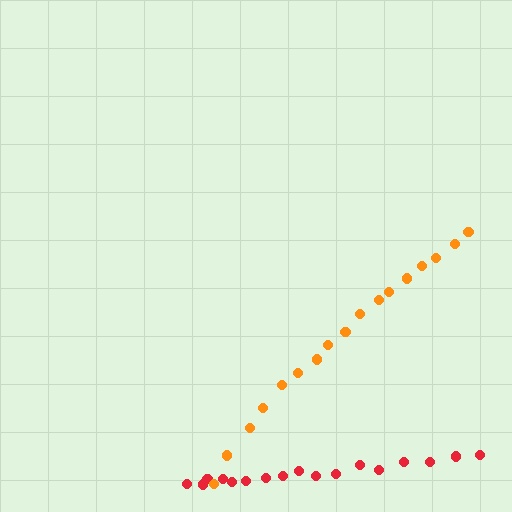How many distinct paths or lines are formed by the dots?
There are 2 distinct paths.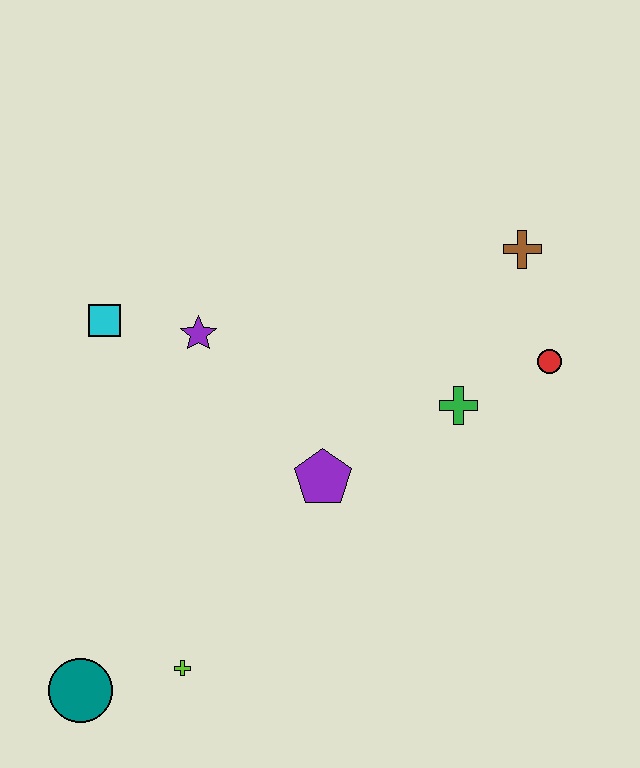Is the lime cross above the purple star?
No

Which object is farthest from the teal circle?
The brown cross is farthest from the teal circle.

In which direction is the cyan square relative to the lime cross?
The cyan square is above the lime cross.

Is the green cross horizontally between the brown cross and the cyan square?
Yes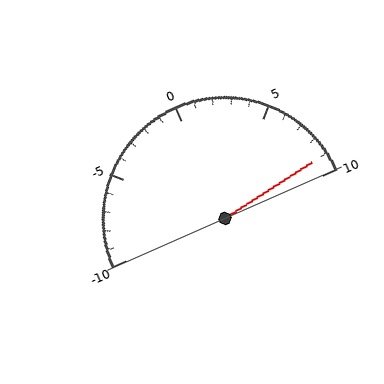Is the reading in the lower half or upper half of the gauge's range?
The reading is in the upper half of the range (-10 to 10).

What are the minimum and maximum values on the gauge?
The gauge ranges from -10 to 10.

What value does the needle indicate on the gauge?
The needle indicates approximately 9.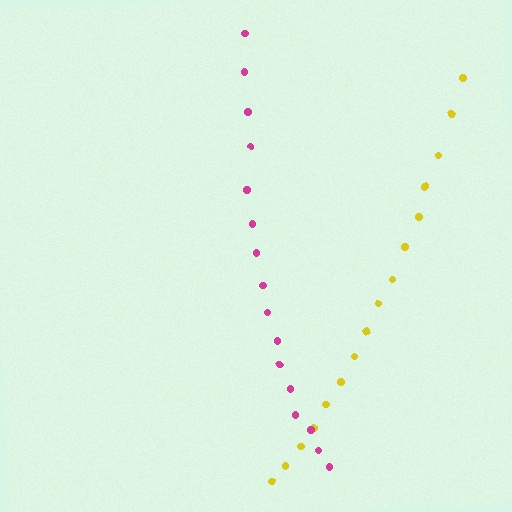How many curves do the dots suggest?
There are 2 distinct paths.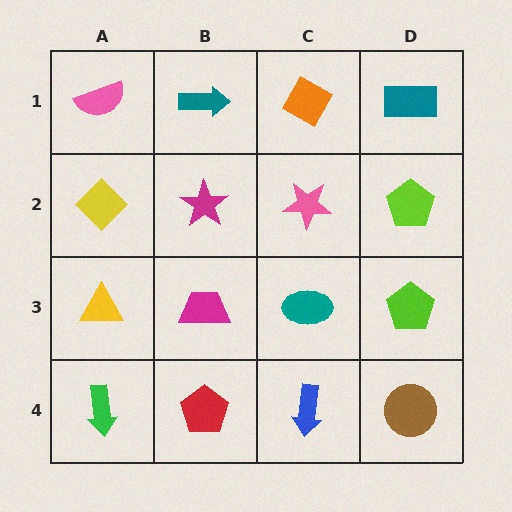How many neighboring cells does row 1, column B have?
3.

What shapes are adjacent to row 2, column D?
A teal rectangle (row 1, column D), a lime pentagon (row 3, column D), a pink star (row 2, column C).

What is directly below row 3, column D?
A brown circle.